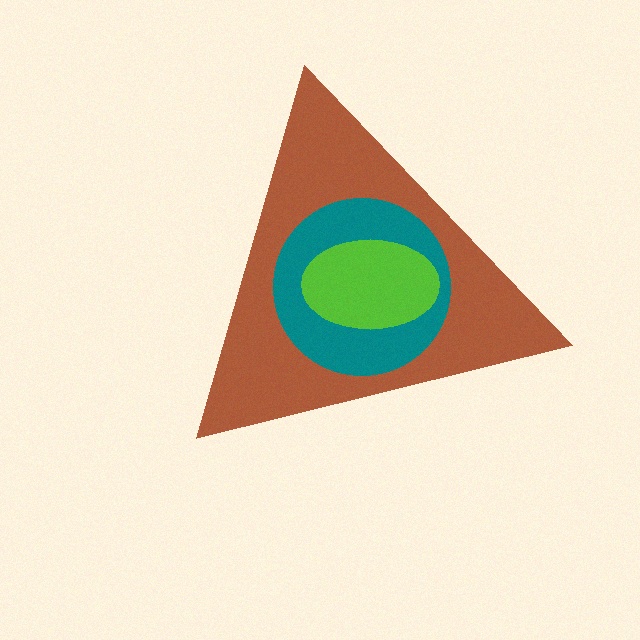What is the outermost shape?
The brown triangle.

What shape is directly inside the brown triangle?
The teal circle.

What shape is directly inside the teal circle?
The lime ellipse.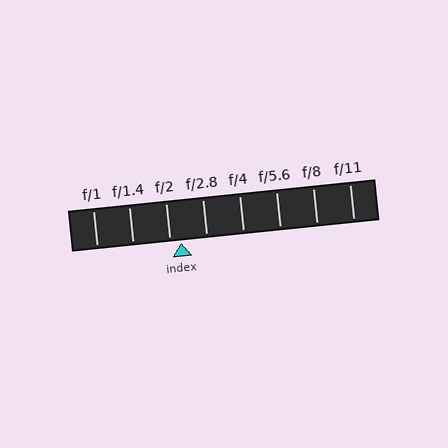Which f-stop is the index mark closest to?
The index mark is closest to f/2.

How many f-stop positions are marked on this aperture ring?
There are 8 f-stop positions marked.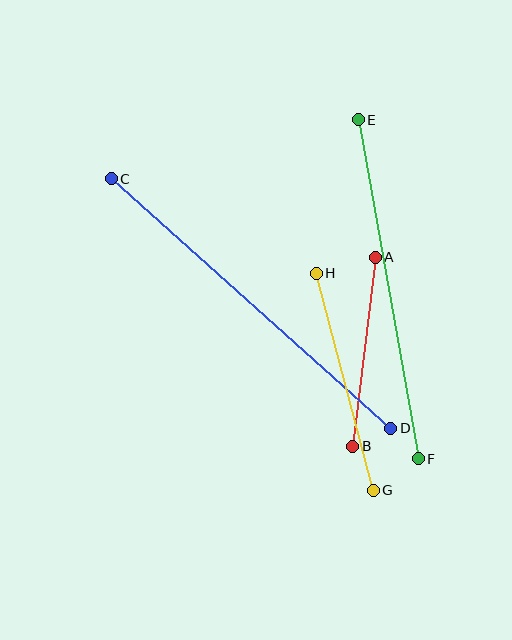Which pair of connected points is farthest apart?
Points C and D are farthest apart.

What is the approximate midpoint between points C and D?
The midpoint is at approximately (251, 303) pixels.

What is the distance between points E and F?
The distance is approximately 344 pixels.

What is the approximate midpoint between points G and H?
The midpoint is at approximately (345, 382) pixels.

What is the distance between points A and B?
The distance is approximately 190 pixels.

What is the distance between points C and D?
The distance is approximately 375 pixels.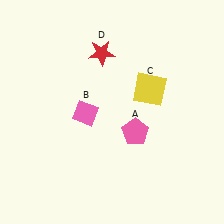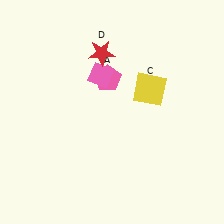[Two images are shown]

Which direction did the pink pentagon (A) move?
The pink pentagon (A) moved up.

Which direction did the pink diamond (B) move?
The pink diamond (B) moved up.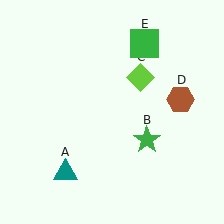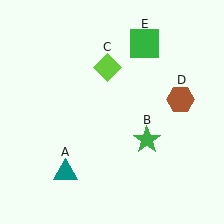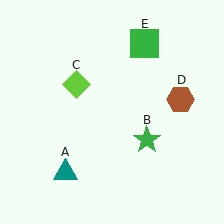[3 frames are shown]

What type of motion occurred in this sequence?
The lime diamond (object C) rotated counterclockwise around the center of the scene.